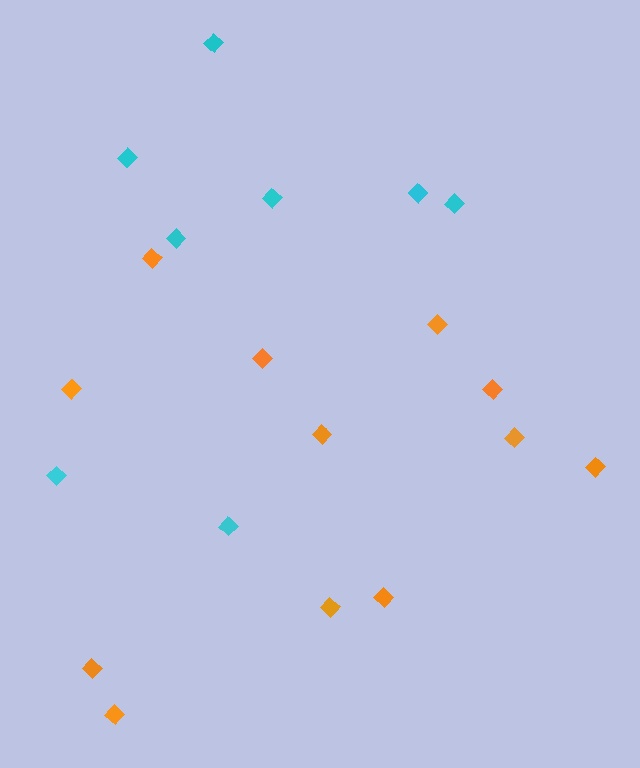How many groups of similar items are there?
There are 2 groups: one group of cyan diamonds (8) and one group of orange diamonds (12).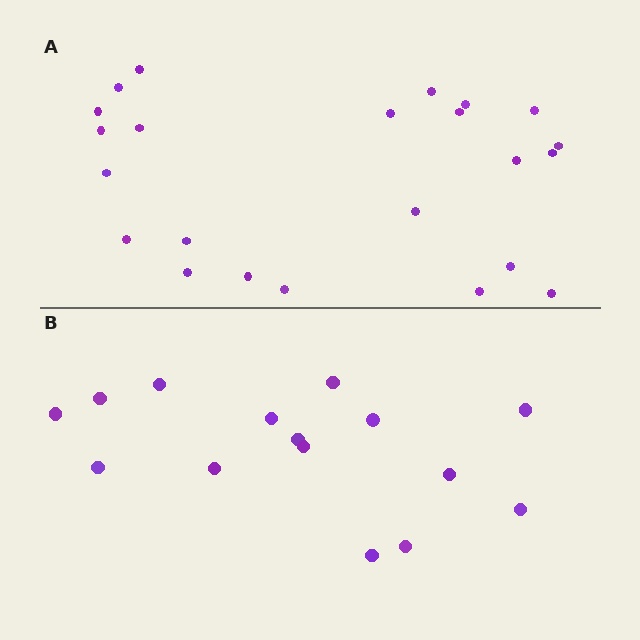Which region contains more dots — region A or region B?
Region A (the top region) has more dots.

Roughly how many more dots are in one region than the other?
Region A has roughly 8 or so more dots than region B.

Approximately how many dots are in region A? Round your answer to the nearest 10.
About 20 dots. (The exact count is 23, which rounds to 20.)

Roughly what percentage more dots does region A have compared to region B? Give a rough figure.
About 55% more.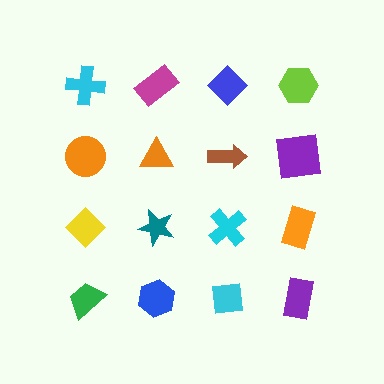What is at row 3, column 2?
A teal star.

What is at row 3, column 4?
An orange rectangle.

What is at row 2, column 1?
An orange circle.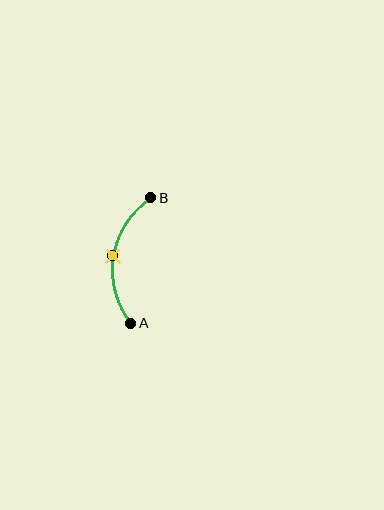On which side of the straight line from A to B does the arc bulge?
The arc bulges to the left of the straight line connecting A and B.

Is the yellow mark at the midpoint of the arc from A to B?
Yes. The yellow mark lies on the arc at equal arc-length from both A and B — it is the arc midpoint.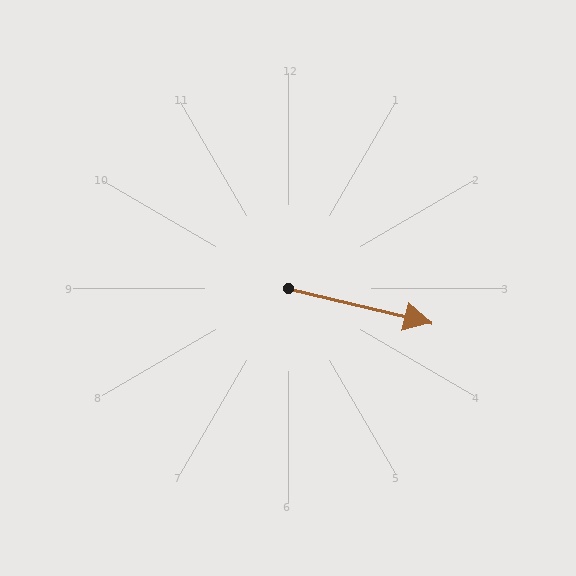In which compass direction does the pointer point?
East.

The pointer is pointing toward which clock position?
Roughly 3 o'clock.